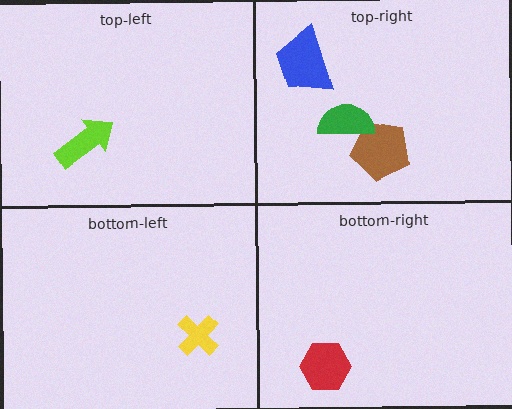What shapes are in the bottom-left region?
The yellow cross.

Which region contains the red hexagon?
The bottom-right region.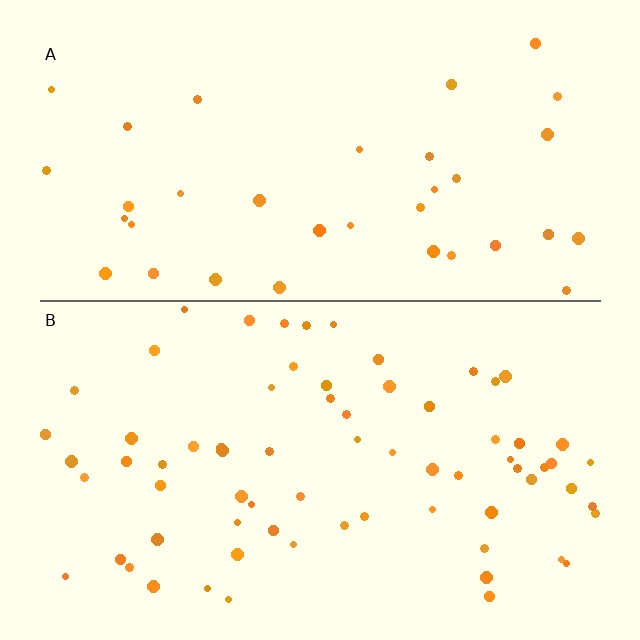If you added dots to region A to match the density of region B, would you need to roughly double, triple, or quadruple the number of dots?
Approximately double.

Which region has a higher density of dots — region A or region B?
B (the bottom).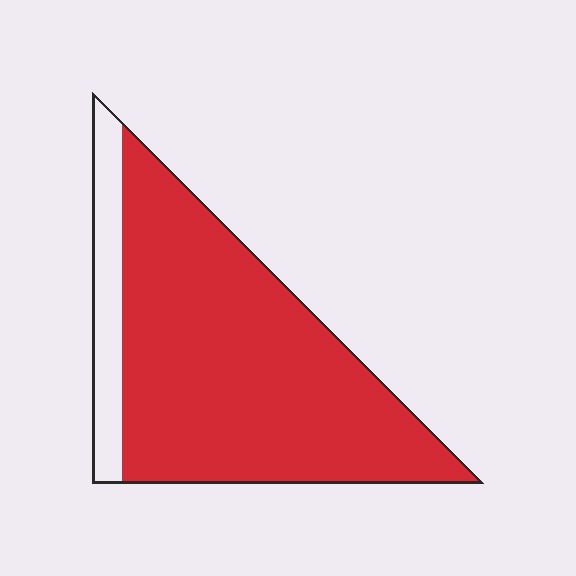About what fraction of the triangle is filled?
About five sixths (5/6).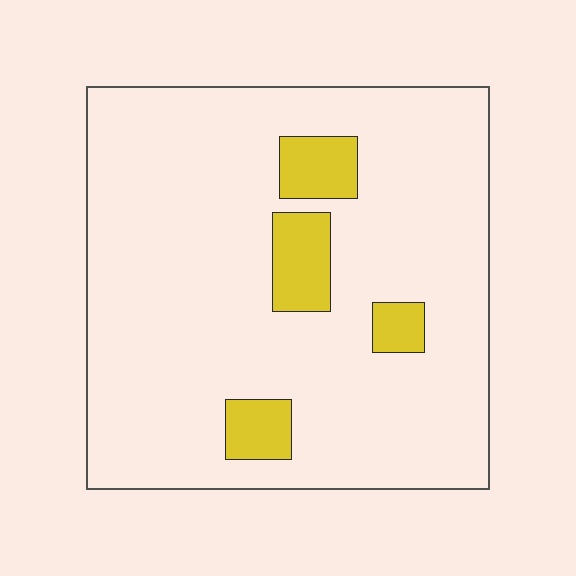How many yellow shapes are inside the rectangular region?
4.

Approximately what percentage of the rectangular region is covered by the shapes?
Approximately 10%.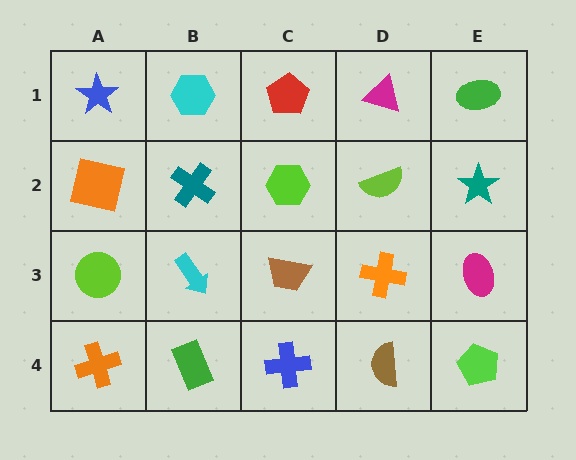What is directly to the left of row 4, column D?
A blue cross.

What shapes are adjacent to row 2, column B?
A cyan hexagon (row 1, column B), a cyan arrow (row 3, column B), an orange square (row 2, column A), a lime hexagon (row 2, column C).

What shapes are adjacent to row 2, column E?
A green ellipse (row 1, column E), a magenta ellipse (row 3, column E), a lime semicircle (row 2, column D).